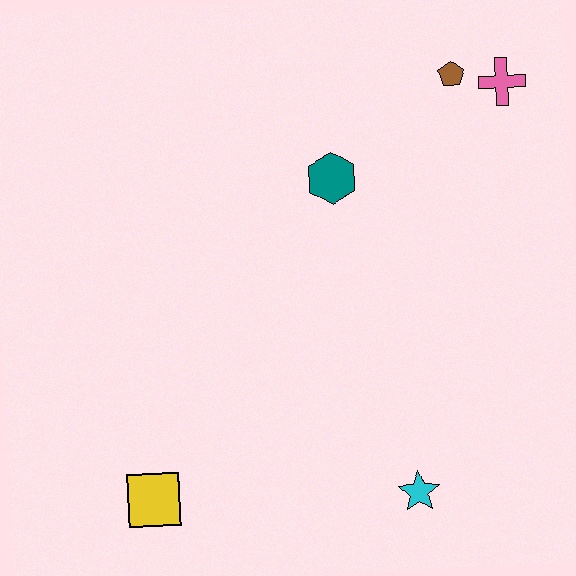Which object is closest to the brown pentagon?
The pink cross is closest to the brown pentagon.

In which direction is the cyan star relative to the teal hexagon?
The cyan star is below the teal hexagon.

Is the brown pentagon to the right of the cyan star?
Yes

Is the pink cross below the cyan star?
No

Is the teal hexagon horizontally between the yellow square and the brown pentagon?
Yes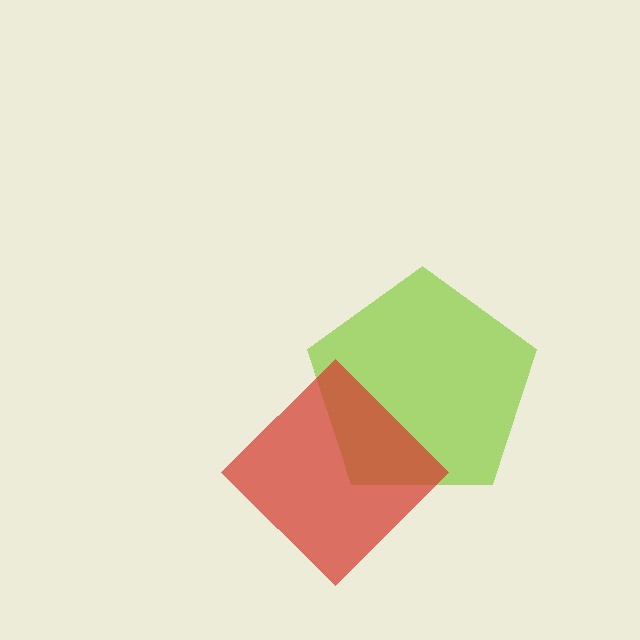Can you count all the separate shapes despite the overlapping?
Yes, there are 2 separate shapes.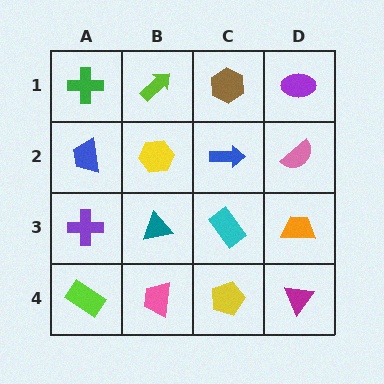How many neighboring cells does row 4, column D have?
2.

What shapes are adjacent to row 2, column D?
A purple ellipse (row 1, column D), an orange trapezoid (row 3, column D), a blue arrow (row 2, column C).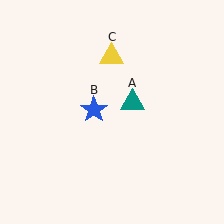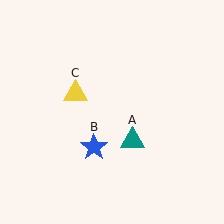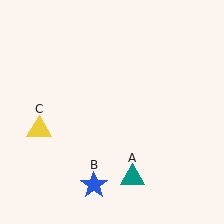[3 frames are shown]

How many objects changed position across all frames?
3 objects changed position: teal triangle (object A), blue star (object B), yellow triangle (object C).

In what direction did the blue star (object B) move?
The blue star (object B) moved down.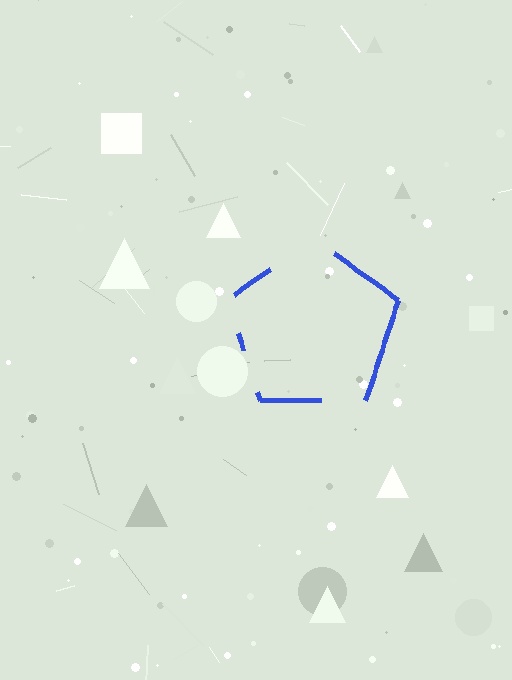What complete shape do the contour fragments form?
The contour fragments form a pentagon.